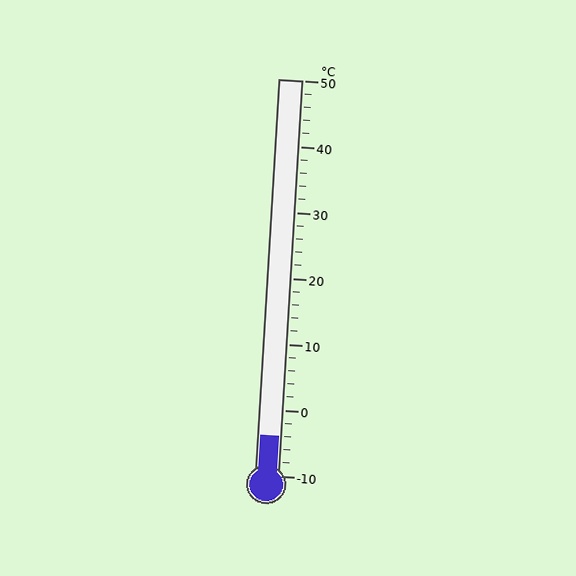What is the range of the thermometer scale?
The thermometer scale ranges from -10°C to 50°C.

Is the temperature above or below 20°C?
The temperature is below 20°C.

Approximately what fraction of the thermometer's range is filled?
The thermometer is filled to approximately 10% of its range.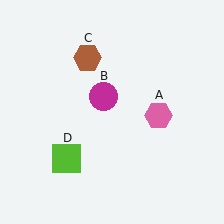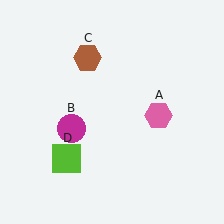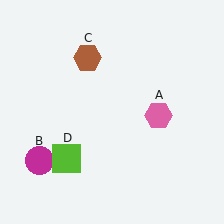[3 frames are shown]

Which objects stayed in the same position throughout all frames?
Pink hexagon (object A) and brown hexagon (object C) and lime square (object D) remained stationary.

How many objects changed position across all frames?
1 object changed position: magenta circle (object B).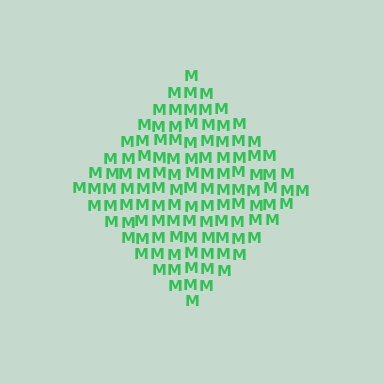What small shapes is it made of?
It is made of small letter M's.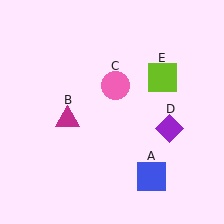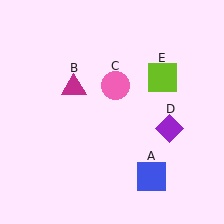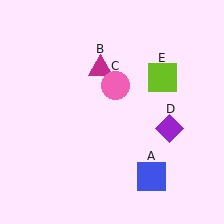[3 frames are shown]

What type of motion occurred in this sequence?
The magenta triangle (object B) rotated clockwise around the center of the scene.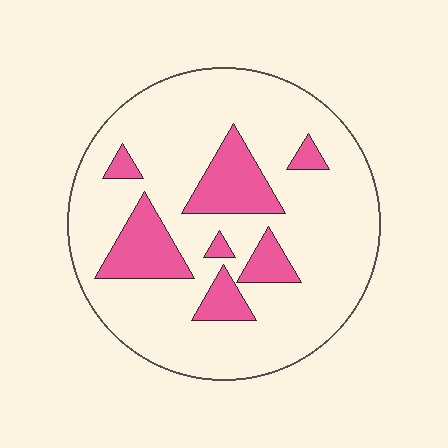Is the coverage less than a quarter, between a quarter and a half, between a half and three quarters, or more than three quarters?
Less than a quarter.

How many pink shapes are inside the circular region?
7.